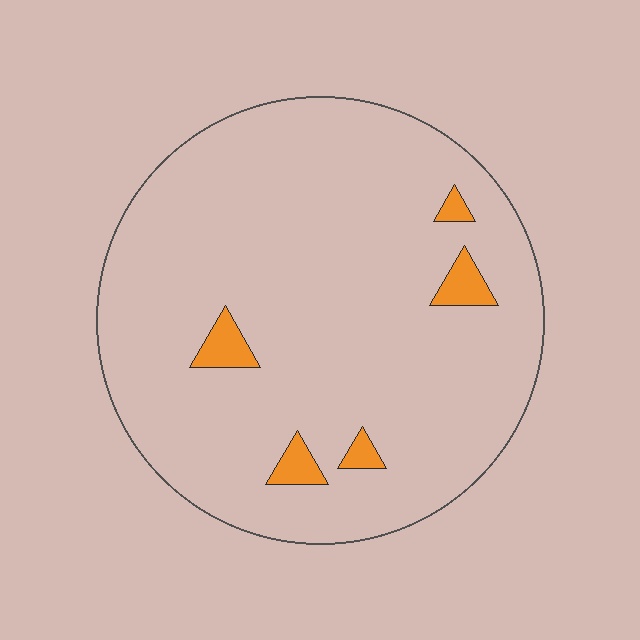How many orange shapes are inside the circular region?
5.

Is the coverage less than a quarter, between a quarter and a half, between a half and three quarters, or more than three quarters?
Less than a quarter.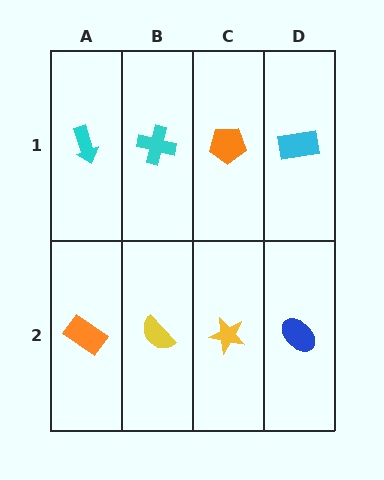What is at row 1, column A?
A cyan arrow.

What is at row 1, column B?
A cyan cross.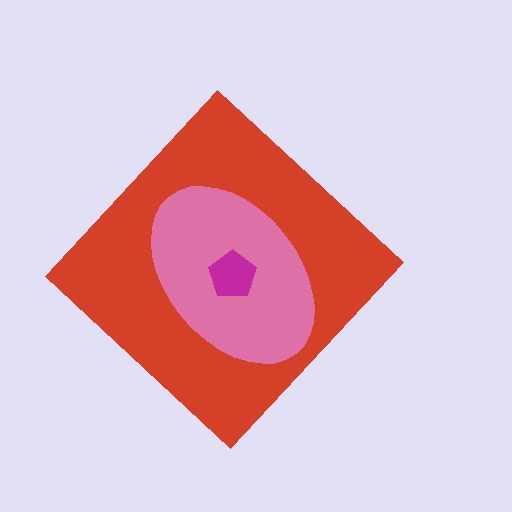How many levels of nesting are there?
3.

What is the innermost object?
The magenta pentagon.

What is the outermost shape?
The red diamond.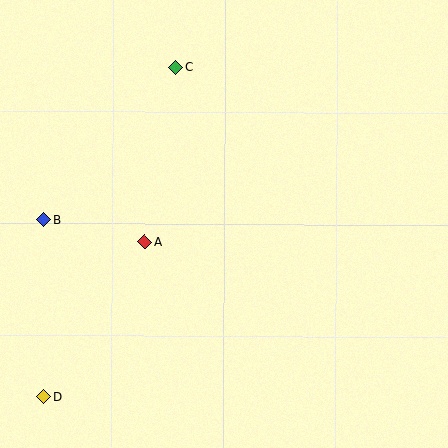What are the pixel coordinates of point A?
Point A is at (145, 242).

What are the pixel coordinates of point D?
Point D is at (44, 397).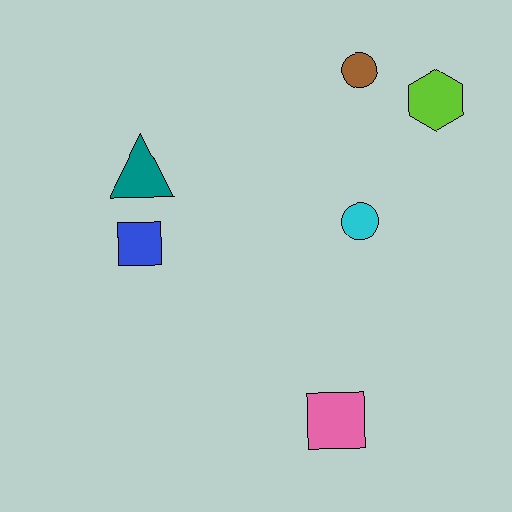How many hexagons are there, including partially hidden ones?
There is 1 hexagon.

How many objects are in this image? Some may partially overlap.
There are 6 objects.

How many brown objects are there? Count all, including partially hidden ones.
There is 1 brown object.